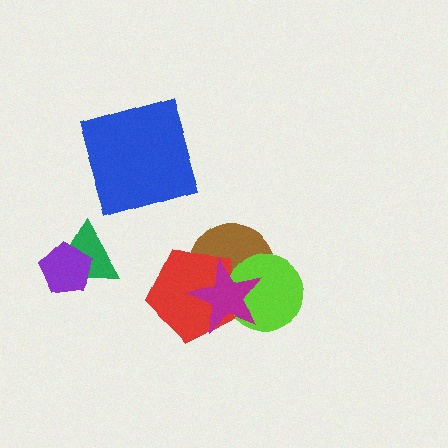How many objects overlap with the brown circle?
3 objects overlap with the brown circle.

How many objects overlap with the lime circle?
3 objects overlap with the lime circle.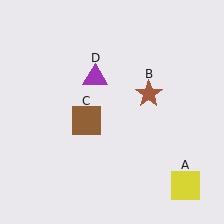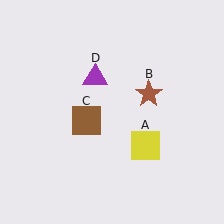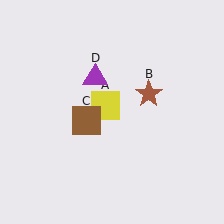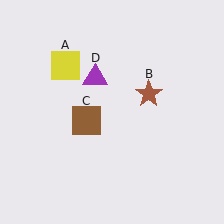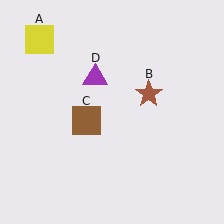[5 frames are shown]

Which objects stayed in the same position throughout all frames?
Brown star (object B) and brown square (object C) and purple triangle (object D) remained stationary.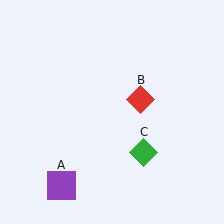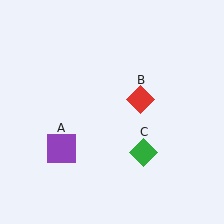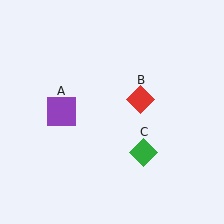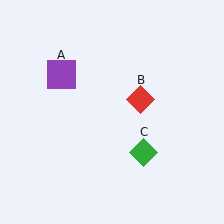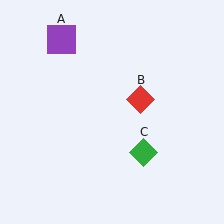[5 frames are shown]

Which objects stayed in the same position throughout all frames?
Red diamond (object B) and green diamond (object C) remained stationary.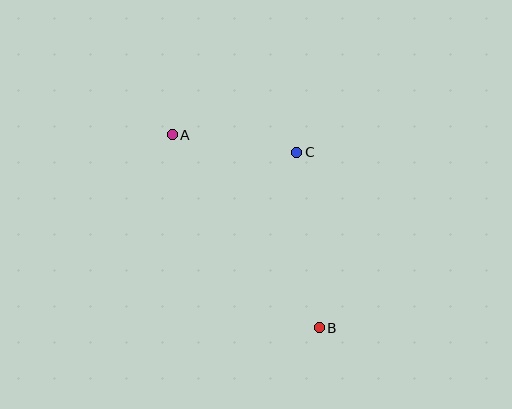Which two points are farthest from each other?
Points A and B are farthest from each other.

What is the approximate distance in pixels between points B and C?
The distance between B and C is approximately 177 pixels.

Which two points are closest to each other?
Points A and C are closest to each other.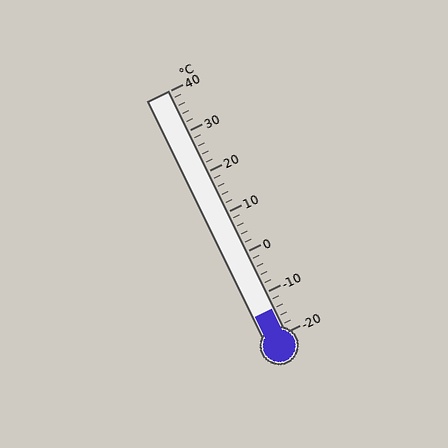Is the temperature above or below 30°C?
The temperature is below 30°C.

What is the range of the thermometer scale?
The thermometer scale ranges from -20°C to 40°C.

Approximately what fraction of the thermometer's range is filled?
The thermometer is filled to approximately 10% of its range.